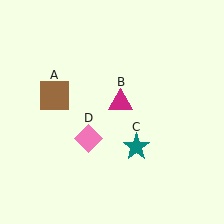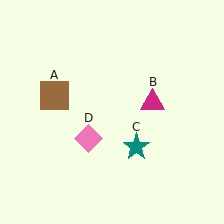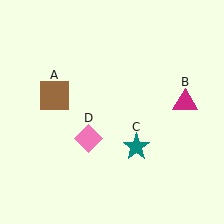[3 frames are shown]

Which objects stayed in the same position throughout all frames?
Brown square (object A) and teal star (object C) and pink diamond (object D) remained stationary.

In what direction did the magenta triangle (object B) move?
The magenta triangle (object B) moved right.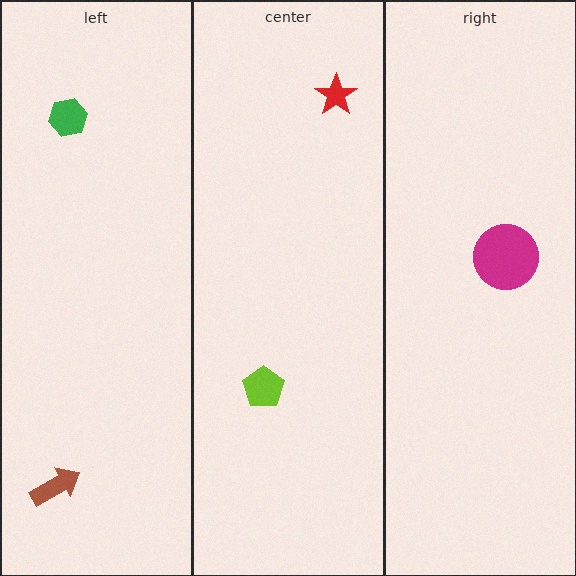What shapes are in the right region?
The magenta circle.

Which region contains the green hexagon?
The left region.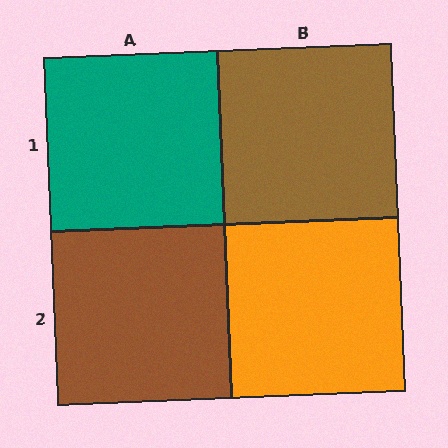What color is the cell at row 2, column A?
Brown.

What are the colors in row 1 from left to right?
Teal, brown.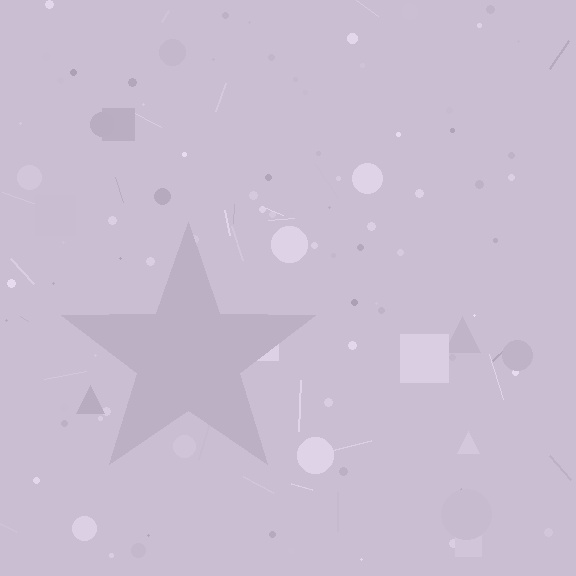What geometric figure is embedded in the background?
A star is embedded in the background.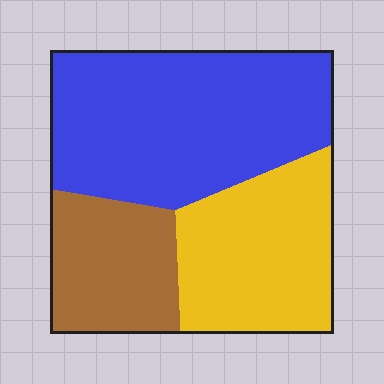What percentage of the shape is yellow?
Yellow covers 30% of the shape.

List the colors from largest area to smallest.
From largest to smallest: blue, yellow, brown.